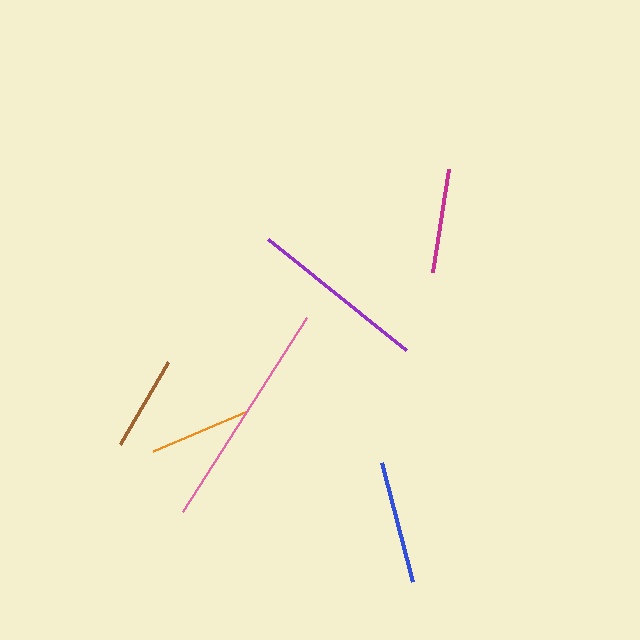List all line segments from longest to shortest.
From longest to shortest: pink, purple, blue, magenta, orange, brown.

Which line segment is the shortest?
The brown line is the shortest at approximately 95 pixels.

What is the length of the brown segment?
The brown segment is approximately 95 pixels long.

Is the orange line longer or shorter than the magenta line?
The magenta line is longer than the orange line.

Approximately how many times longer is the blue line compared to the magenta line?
The blue line is approximately 1.2 times the length of the magenta line.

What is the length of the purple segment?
The purple segment is approximately 176 pixels long.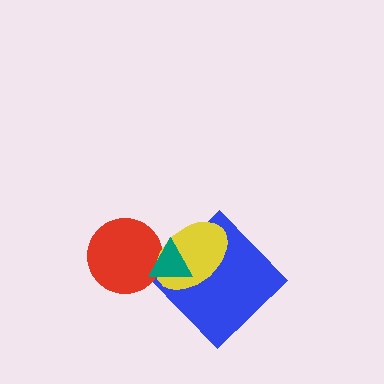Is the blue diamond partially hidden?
Yes, it is partially covered by another shape.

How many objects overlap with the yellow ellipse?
3 objects overlap with the yellow ellipse.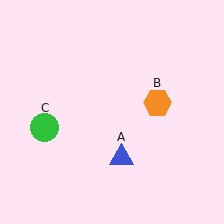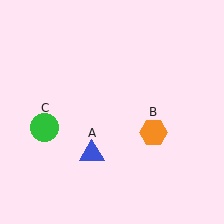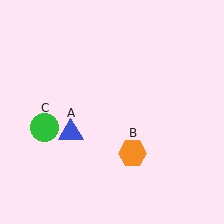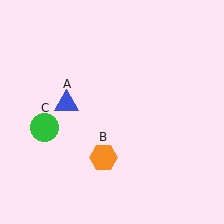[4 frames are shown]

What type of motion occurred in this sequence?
The blue triangle (object A), orange hexagon (object B) rotated clockwise around the center of the scene.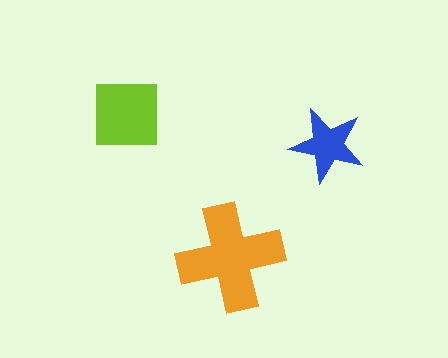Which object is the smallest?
The blue star.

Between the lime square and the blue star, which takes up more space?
The lime square.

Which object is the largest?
The orange cross.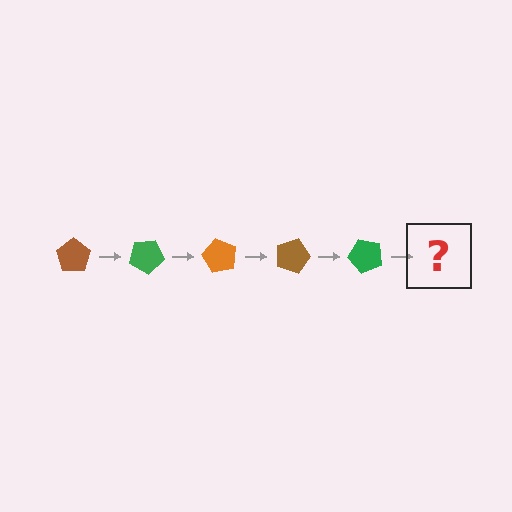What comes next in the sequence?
The next element should be an orange pentagon, rotated 150 degrees from the start.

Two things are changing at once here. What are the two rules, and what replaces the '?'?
The two rules are that it rotates 30 degrees each step and the color cycles through brown, green, and orange. The '?' should be an orange pentagon, rotated 150 degrees from the start.